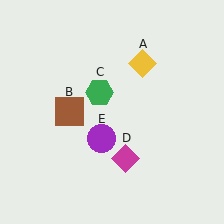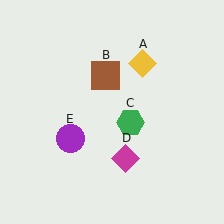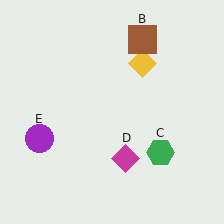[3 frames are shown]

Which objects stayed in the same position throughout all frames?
Yellow diamond (object A) and magenta diamond (object D) remained stationary.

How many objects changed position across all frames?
3 objects changed position: brown square (object B), green hexagon (object C), purple circle (object E).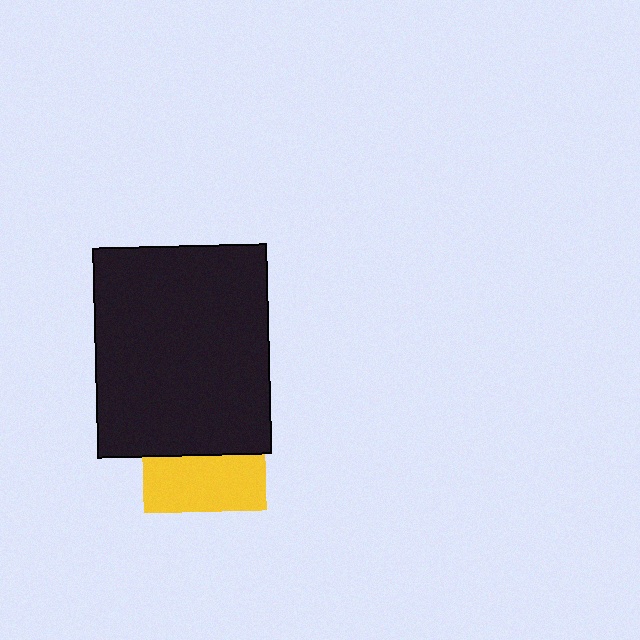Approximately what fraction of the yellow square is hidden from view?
Roughly 55% of the yellow square is hidden behind the black rectangle.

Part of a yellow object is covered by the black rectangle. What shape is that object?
It is a square.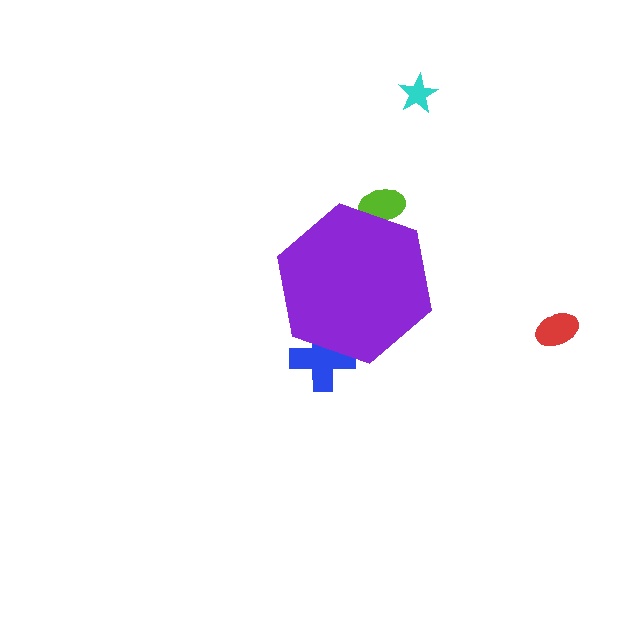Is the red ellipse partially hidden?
No, the red ellipse is fully visible.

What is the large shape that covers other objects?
A purple hexagon.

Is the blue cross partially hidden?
Yes, the blue cross is partially hidden behind the purple hexagon.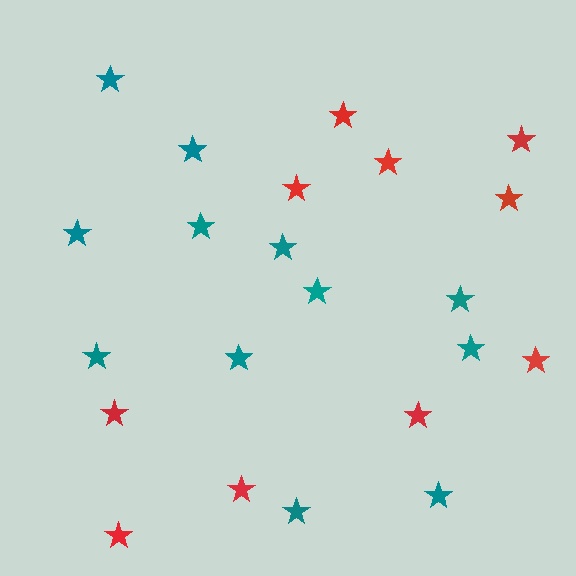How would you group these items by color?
There are 2 groups: one group of red stars (10) and one group of teal stars (12).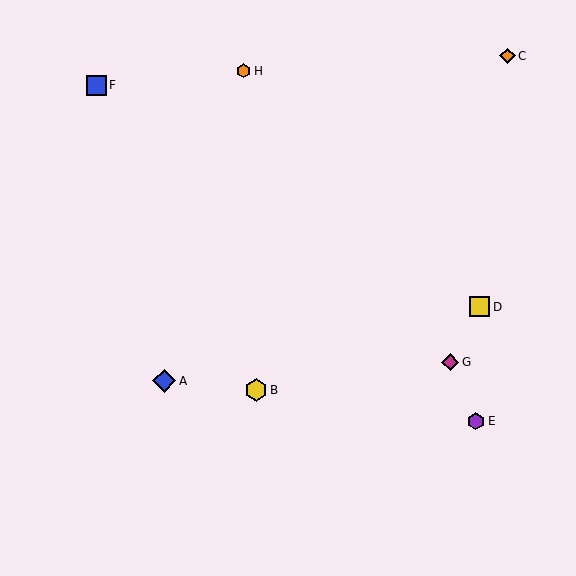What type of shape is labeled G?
Shape G is a magenta diamond.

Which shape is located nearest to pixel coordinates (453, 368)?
The magenta diamond (labeled G) at (450, 362) is nearest to that location.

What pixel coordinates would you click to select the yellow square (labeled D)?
Click at (479, 307) to select the yellow square D.